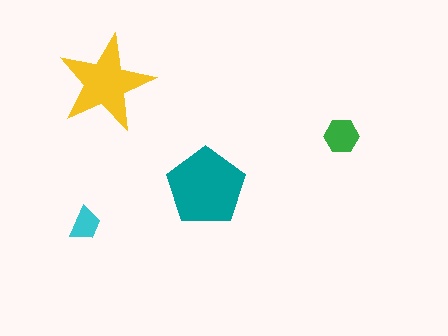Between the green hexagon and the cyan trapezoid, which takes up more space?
The green hexagon.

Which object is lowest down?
The cyan trapezoid is bottommost.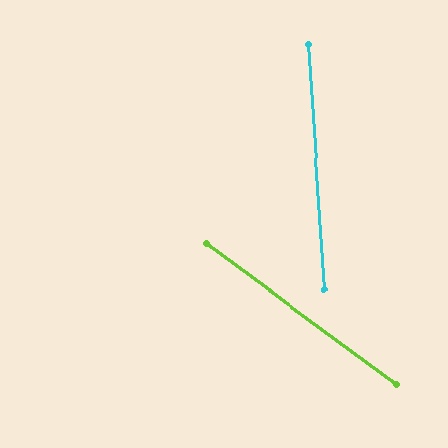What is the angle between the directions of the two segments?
Approximately 50 degrees.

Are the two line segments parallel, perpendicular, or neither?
Neither parallel nor perpendicular — they differ by about 50°.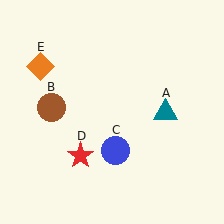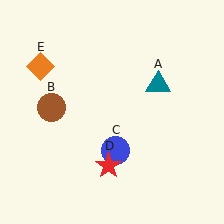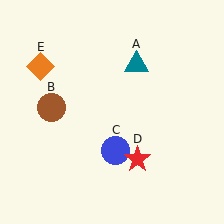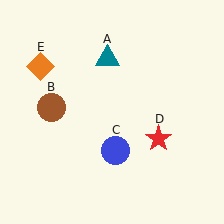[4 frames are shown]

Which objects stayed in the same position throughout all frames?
Brown circle (object B) and blue circle (object C) and orange diamond (object E) remained stationary.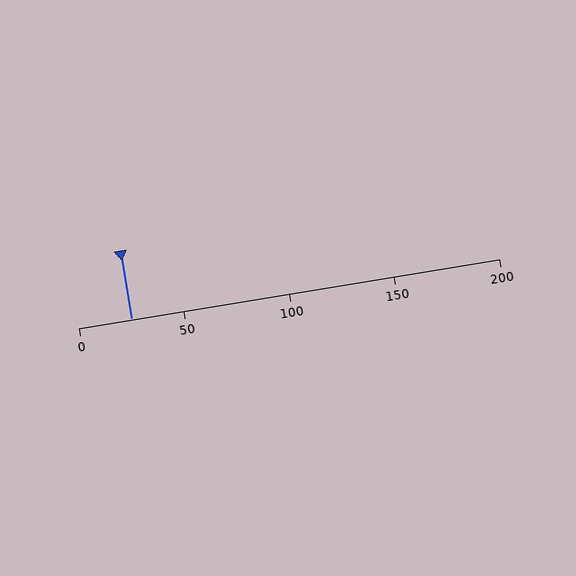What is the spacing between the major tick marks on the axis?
The major ticks are spaced 50 apart.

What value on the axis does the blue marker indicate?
The marker indicates approximately 25.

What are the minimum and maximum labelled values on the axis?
The axis runs from 0 to 200.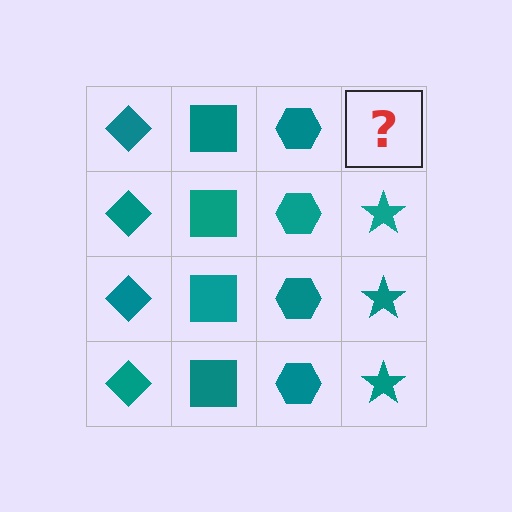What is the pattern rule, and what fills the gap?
The rule is that each column has a consistent shape. The gap should be filled with a teal star.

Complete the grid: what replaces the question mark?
The question mark should be replaced with a teal star.